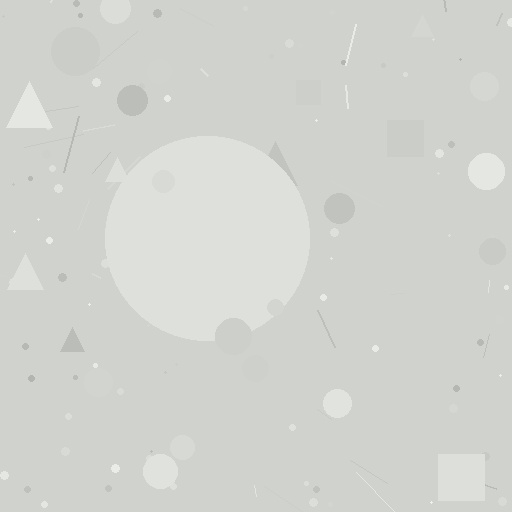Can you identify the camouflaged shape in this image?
The camouflaged shape is a circle.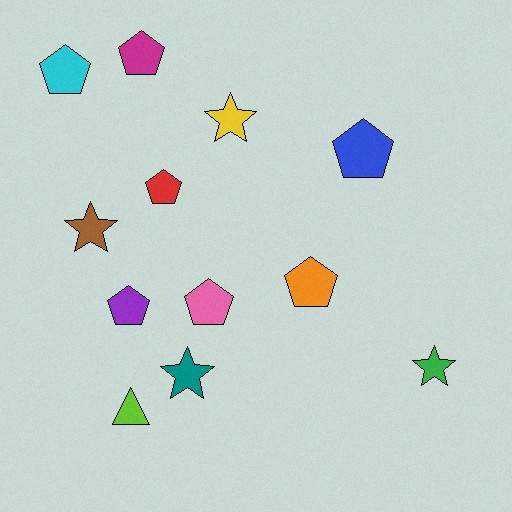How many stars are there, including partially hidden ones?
There are 4 stars.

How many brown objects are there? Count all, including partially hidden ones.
There is 1 brown object.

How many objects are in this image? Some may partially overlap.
There are 12 objects.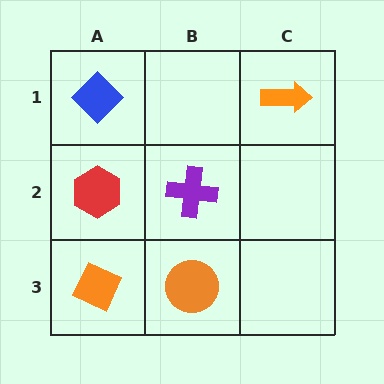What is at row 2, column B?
A purple cross.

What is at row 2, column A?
A red hexagon.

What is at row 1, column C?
An orange arrow.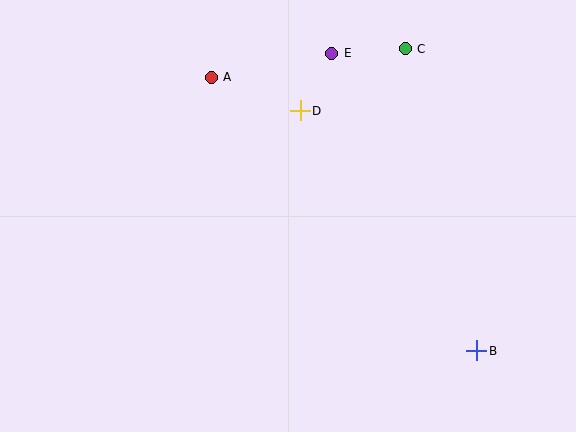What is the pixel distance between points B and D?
The distance between B and D is 298 pixels.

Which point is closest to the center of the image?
Point D at (300, 111) is closest to the center.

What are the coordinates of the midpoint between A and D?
The midpoint between A and D is at (256, 94).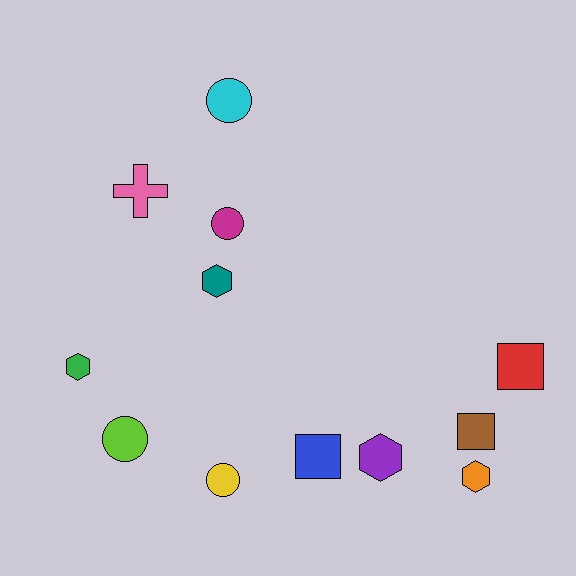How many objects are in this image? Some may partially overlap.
There are 12 objects.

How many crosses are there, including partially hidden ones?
There is 1 cross.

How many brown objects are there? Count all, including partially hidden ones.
There is 1 brown object.